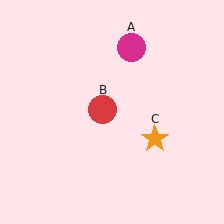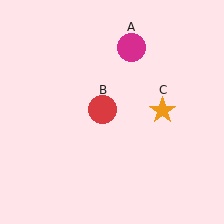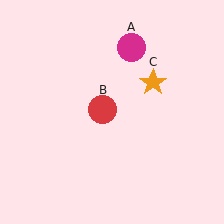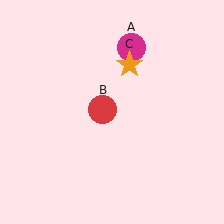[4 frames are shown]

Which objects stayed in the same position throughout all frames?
Magenta circle (object A) and red circle (object B) remained stationary.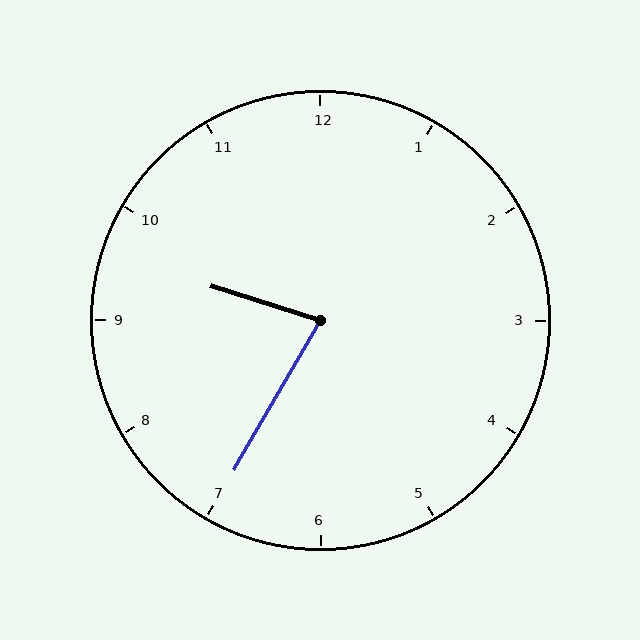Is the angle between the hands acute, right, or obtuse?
It is acute.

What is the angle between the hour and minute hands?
Approximately 78 degrees.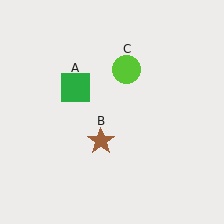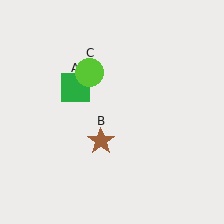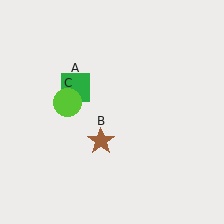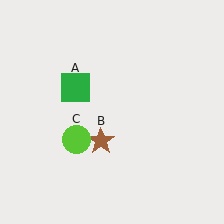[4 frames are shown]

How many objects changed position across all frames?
1 object changed position: lime circle (object C).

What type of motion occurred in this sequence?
The lime circle (object C) rotated counterclockwise around the center of the scene.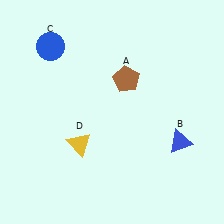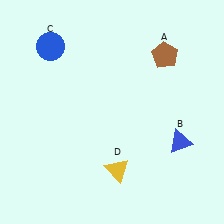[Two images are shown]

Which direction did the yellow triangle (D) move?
The yellow triangle (D) moved right.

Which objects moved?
The objects that moved are: the brown pentagon (A), the yellow triangle (D).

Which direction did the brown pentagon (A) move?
The brown pentagon (A) moved right.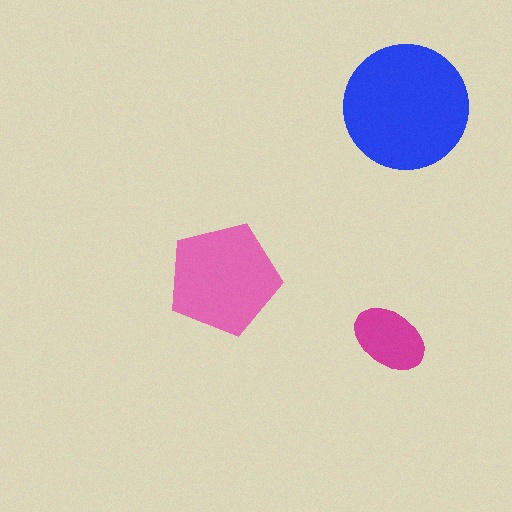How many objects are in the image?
There are 3 objects in the image.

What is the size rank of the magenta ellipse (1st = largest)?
3rd.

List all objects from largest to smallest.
The blue circle, the pink pentagon, the magenta ellipse.